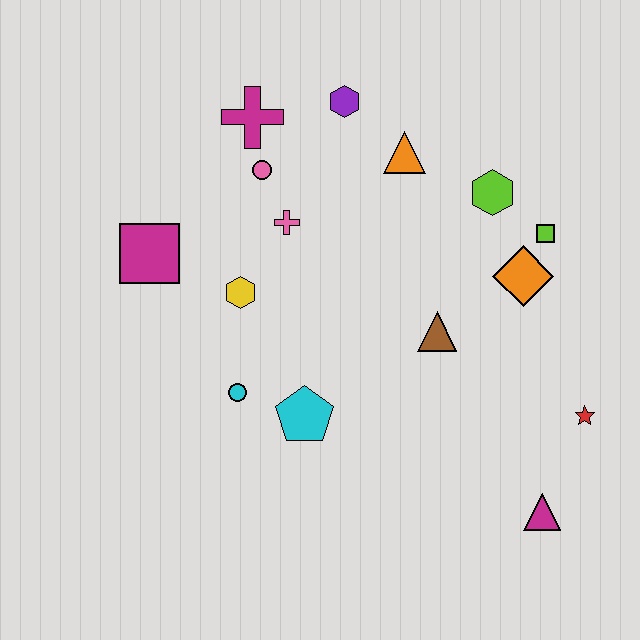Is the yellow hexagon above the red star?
Yes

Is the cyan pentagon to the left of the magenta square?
No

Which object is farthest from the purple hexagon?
The magenta triangle is farthest from the purple hexagon.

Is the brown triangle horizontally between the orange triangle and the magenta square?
No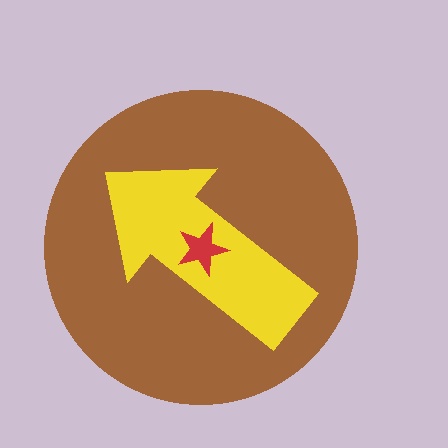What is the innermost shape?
The red star.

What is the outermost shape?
The brown circle.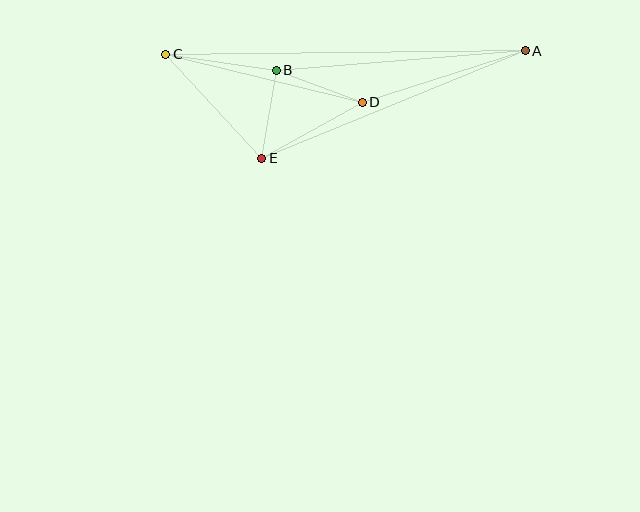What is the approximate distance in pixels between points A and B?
The distance between A and B is approximately 250 pixels.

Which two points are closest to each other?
Points B and E are closest to each other.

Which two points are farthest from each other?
Points A and C are farthest from each other.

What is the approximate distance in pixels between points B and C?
The distance between B and C is approximately 111 pixels.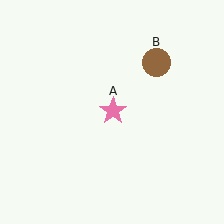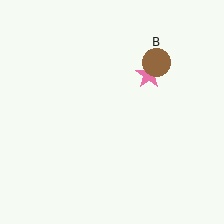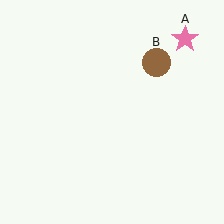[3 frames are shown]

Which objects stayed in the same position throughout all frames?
Brown circle (object B) remained stationary.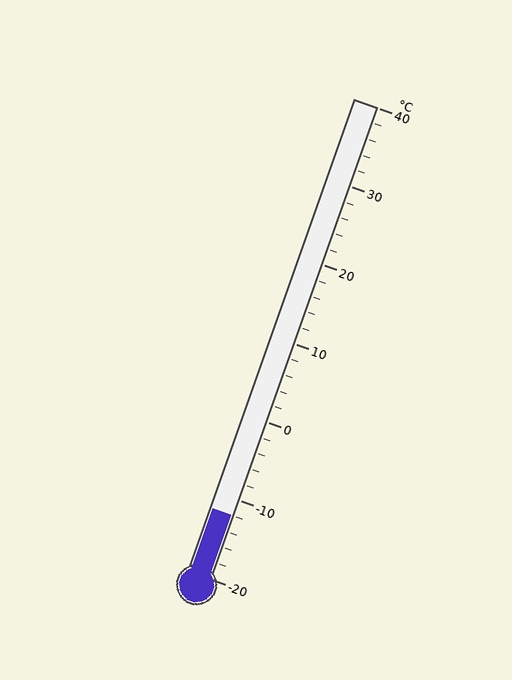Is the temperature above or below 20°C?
The temperature is below 20°C.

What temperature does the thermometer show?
The thermometer shows approximately -12°C.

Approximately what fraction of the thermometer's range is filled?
The thermometer is filled to approximately 15% of its range.